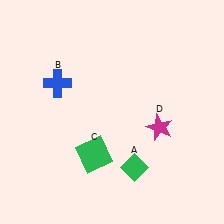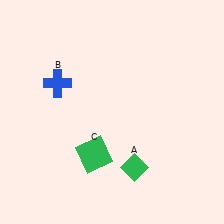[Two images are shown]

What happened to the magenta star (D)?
The magenta star (D) was removed in Image 2. It was in the bottom-right area of Image 1.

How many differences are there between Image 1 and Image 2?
There is 1 difference between the two images.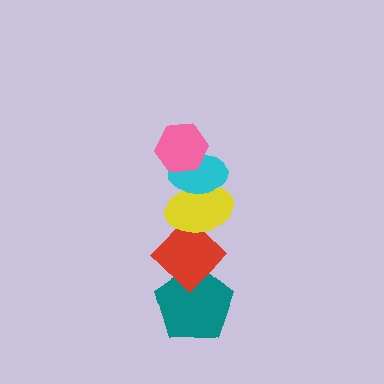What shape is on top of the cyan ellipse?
The pink hexagon is on top of the cyan ellipse.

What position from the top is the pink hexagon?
The pink hexagon is 1st from the top.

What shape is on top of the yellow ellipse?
The cyan ellipse is on top of the yellow ellipse.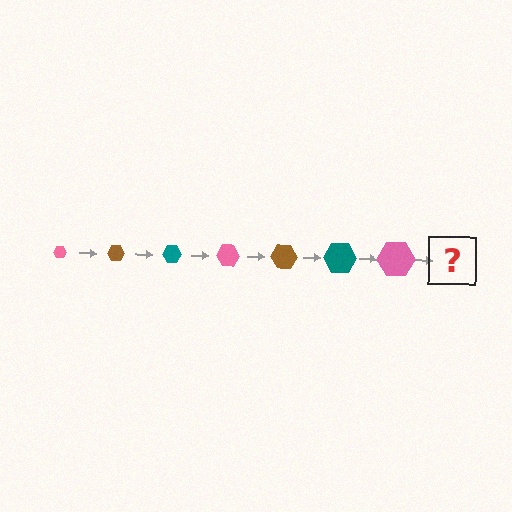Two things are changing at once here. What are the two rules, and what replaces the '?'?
The two rules are that the hexagon grows larger each step and the color cycles through pink, brown, and teal. The '?' should be a brown hexagon, larger than the previous one.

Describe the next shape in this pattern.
It should be a brown hexagon, larger than the previous one.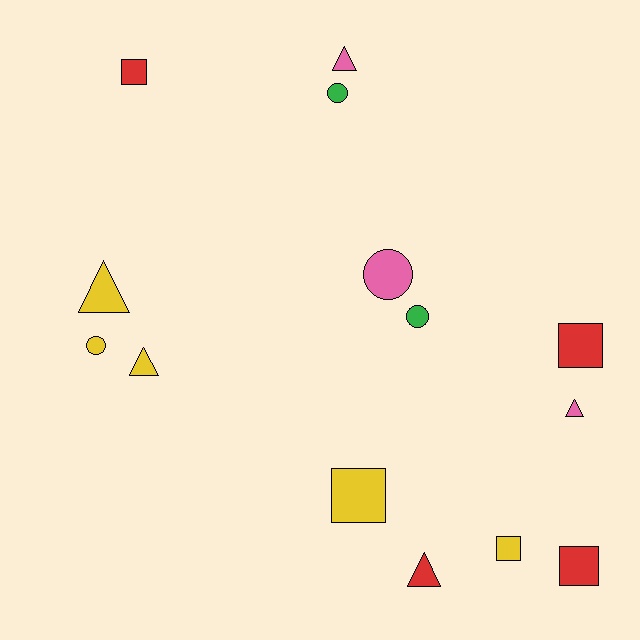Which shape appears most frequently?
Triangle, with 5 objects.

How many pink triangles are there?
There are 2 pink triangles.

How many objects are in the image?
There are 14 objects.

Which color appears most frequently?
Yellow, with 5 objects.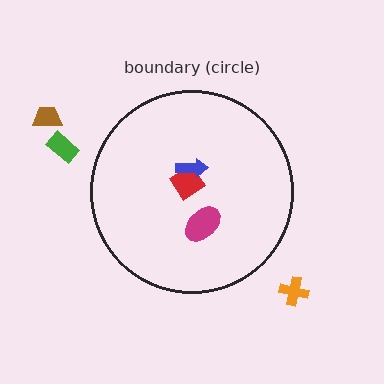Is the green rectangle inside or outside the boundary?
Outside.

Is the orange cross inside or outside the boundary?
Outside.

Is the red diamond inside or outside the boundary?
Inside.